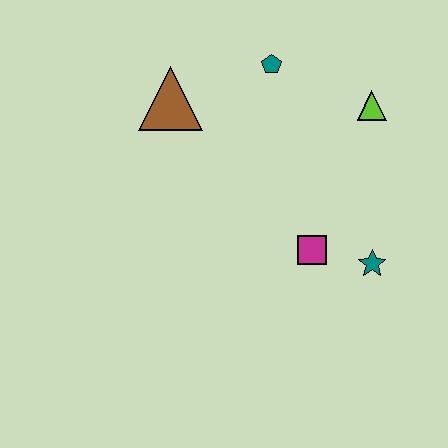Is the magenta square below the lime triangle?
Yes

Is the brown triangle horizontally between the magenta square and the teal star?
No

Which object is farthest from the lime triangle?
The brown triangle is farthest from the lime triangle.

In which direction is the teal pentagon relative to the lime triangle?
The teal pentagon is to the left of the lime triangle.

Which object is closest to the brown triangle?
The teal pentagon is closest to the brown triangle.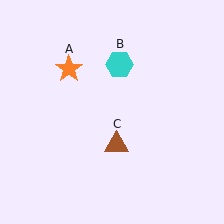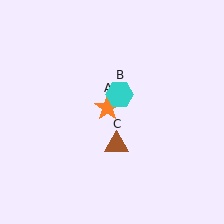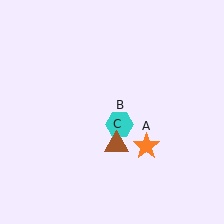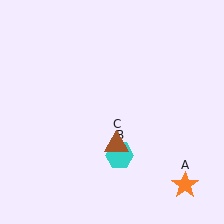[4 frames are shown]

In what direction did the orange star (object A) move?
The orange star (object A) moved down and to the right.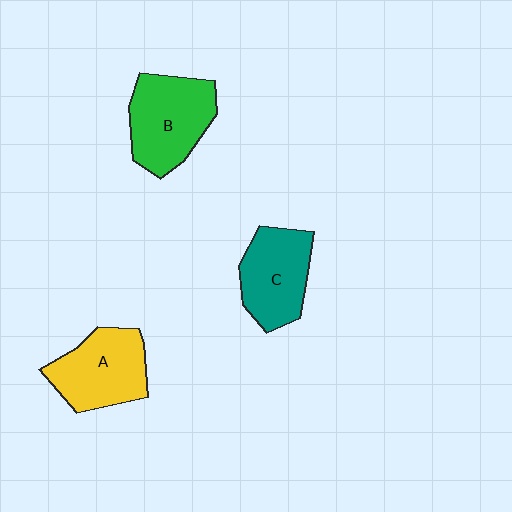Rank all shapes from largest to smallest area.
From largest to smallest: B (green), A (yellow), C (teal).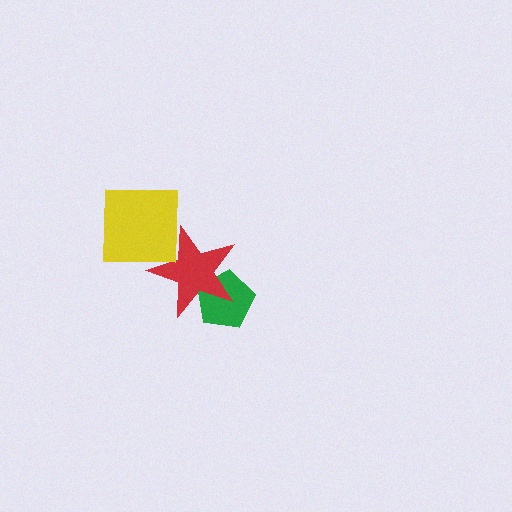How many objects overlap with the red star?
2 objects overlap with the red star.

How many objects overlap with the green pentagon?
1 object overlaps with the green pentagon.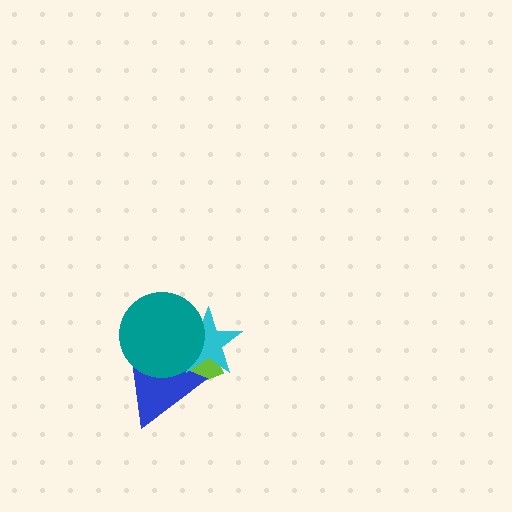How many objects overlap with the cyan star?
3 objects overlap with the cyan star.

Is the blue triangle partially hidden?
Yes, it is partially covered by another shape.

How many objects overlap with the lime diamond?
3 objects overlap with the lime diamond.